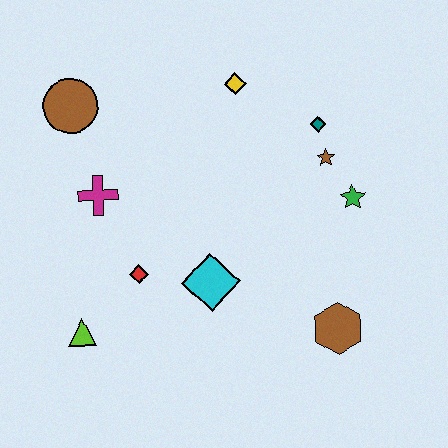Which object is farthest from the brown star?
The lime triangle is farthest from the brown star.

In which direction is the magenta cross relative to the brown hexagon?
The magenta cross is to the left of the brown hexagon.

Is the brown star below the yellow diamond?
Yes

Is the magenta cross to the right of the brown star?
No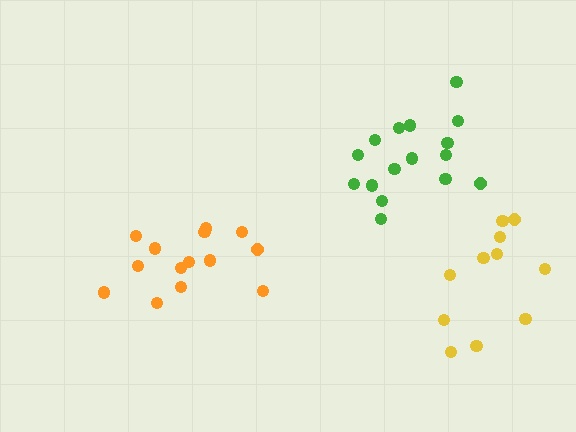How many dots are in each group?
Group 1: 14 dots, Group 2: 11 dots, Group 3: 16 dots (41 total).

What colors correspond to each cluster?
The clusters are colored: orange, yellow, green.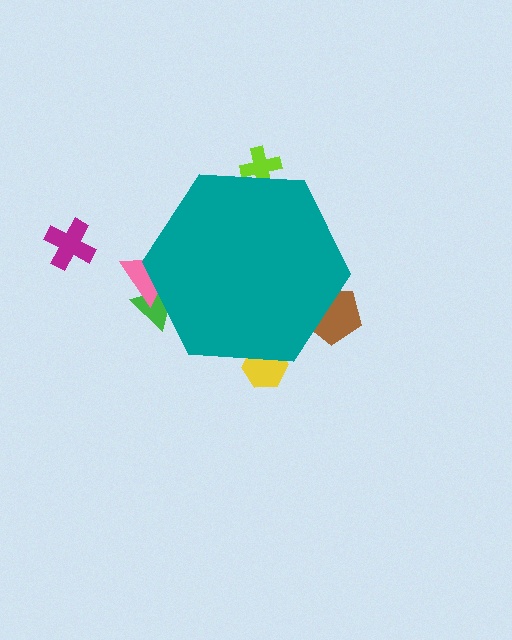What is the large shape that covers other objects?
A teal hexagon.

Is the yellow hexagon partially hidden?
Yes, the yellow hexagon is partially hidden behind the teal hexagon.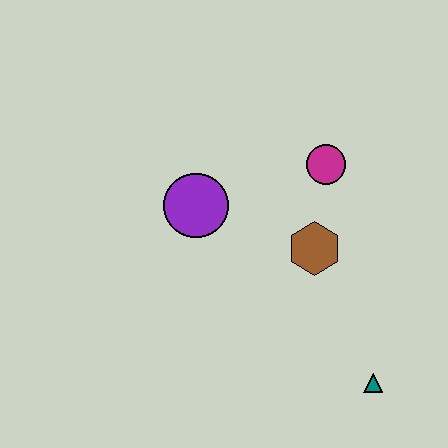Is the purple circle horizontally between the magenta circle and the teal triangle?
No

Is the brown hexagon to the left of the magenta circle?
Yes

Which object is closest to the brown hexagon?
The magenta circle is closest to the brown hexagon.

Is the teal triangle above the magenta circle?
No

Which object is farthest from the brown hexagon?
The teal triangle is farthest from the brown hexagon.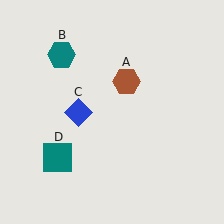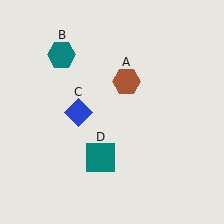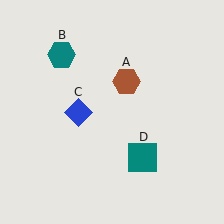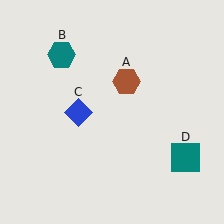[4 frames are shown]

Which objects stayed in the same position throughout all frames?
Brown hexagon (object A) and teal hexagon (object B) and blue diamond (object C) remained stationary.